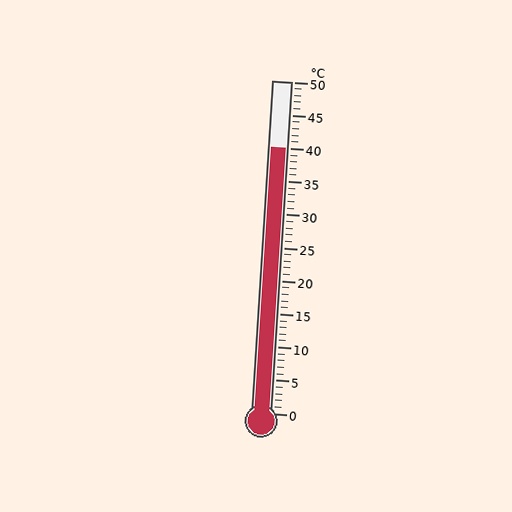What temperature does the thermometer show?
The thermometer shows approximately 40°C.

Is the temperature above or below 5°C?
The temperature is above 5°C.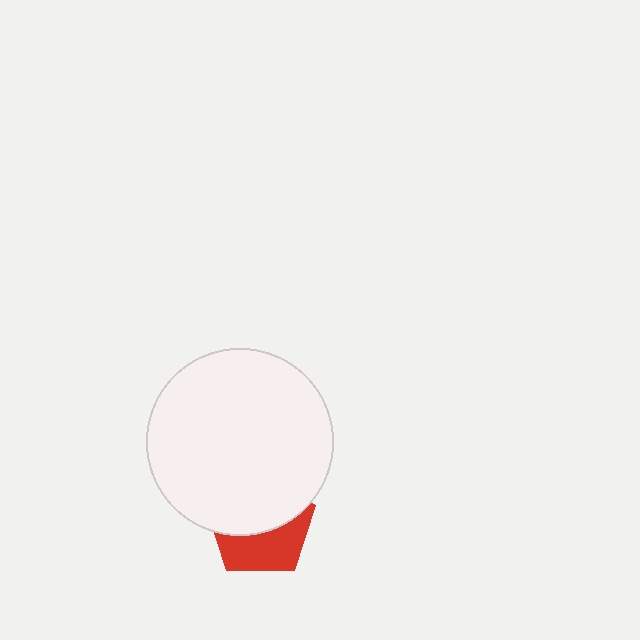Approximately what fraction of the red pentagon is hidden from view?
Roughly 56% of the red pentagon is hidden behind the white circle.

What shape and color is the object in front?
The object in front is a white circle.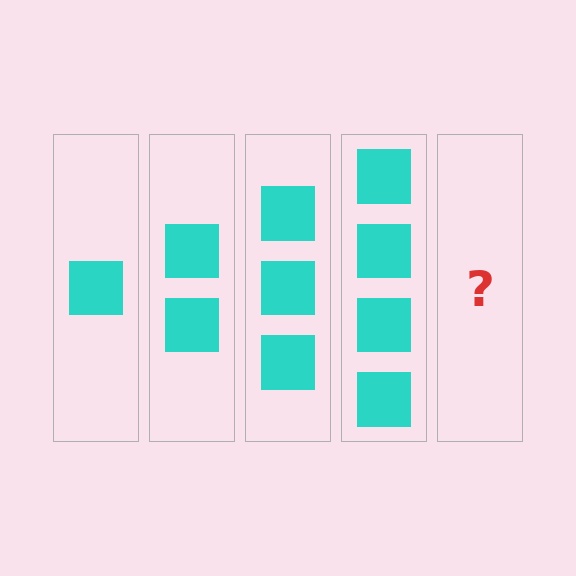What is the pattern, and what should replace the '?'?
The pattern is that each step adds one more square. The '?' should be 5 squares.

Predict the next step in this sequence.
The next step is 5 squares.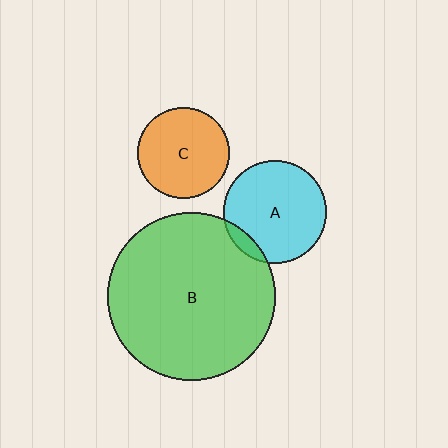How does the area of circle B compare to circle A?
Approximately 2.7 times.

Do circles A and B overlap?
Yes.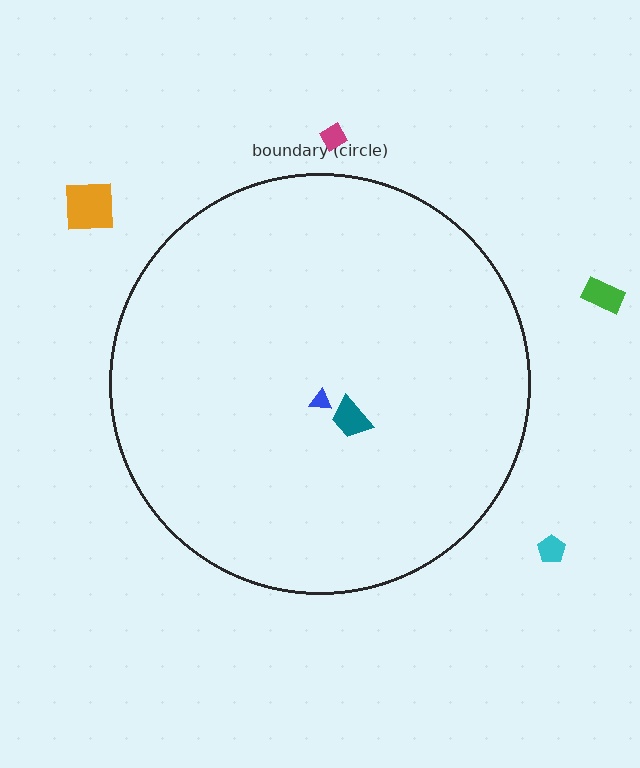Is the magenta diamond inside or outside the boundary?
Outside.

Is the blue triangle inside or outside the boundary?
Inside.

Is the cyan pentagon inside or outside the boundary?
Outside.